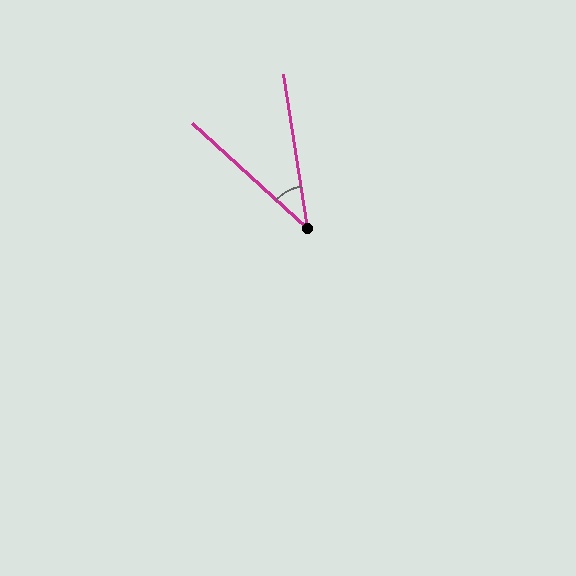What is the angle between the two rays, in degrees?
Approximately 39 degrees.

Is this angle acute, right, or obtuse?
It is acute.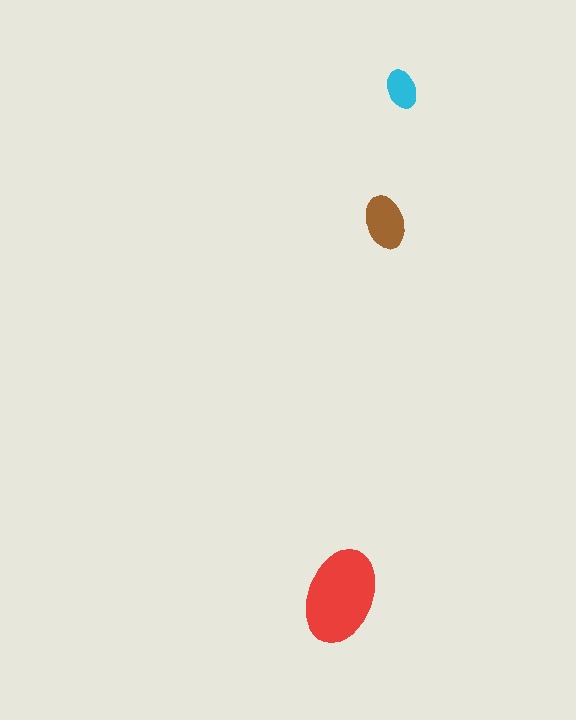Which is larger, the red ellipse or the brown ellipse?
The red one.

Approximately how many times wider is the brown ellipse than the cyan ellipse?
About 1.5 times wider.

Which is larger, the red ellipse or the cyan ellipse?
The red one.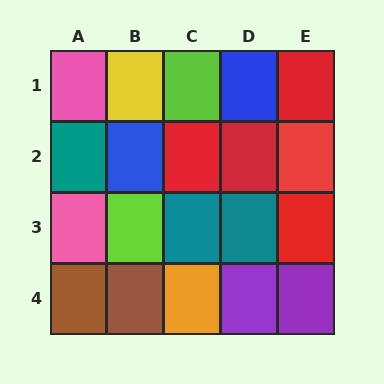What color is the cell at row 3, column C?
Teal.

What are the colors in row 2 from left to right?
Teal, blue, red, red, red.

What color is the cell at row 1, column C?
Lime.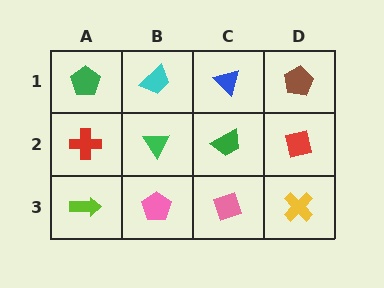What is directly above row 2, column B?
A cyan trapezoid.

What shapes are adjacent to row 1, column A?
A red cross (row 2, column A), a cyan trapezoid (row 1, column B).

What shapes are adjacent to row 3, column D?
A red square (row 2, column D), a pink diamond (row 3, column C).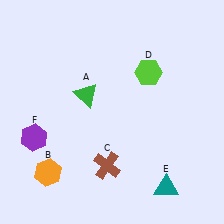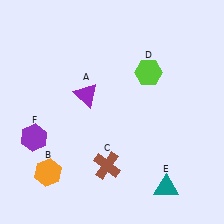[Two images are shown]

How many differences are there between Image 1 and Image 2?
There is 1 difference between the two images.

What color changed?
The triangle (A) changed from green in Image 1 to purple in Image 2.